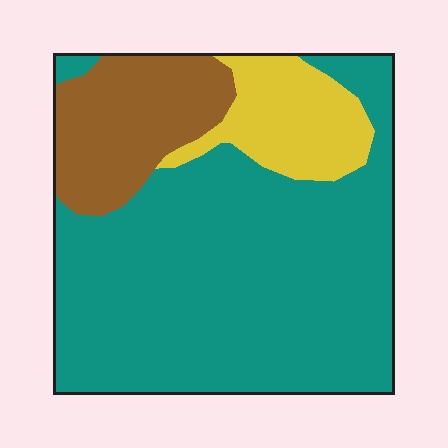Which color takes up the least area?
Yellow, at roughly 15%.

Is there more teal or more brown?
Teal.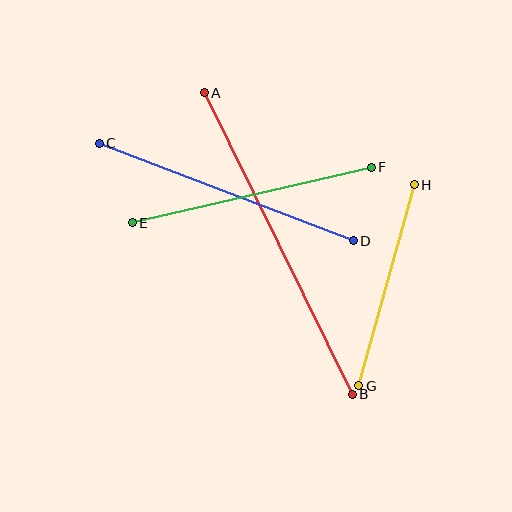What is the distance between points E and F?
The distance is approximately 245 pixels.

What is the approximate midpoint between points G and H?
The midpoint is at approximately (387, 285) pixels.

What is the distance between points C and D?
The distance is approximately 272 pixels.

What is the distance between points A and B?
The distance is approximately 336 pixels.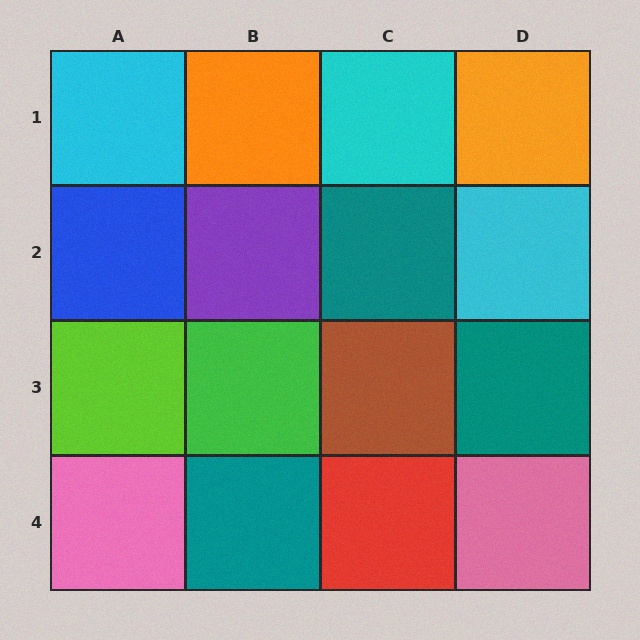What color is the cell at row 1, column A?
Cyan.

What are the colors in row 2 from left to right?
Blue, purple, teal, cyan.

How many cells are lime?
1 cell is lime.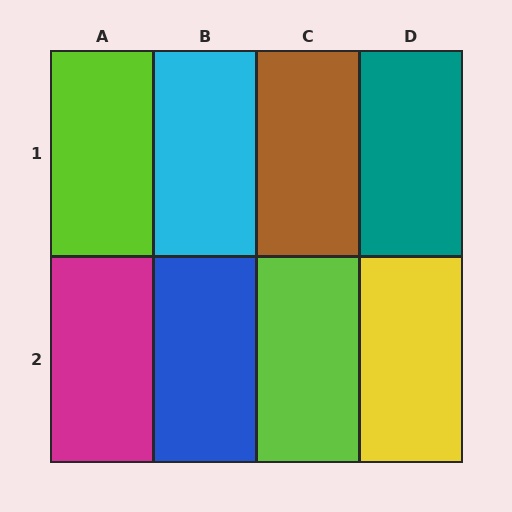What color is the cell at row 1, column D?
Teal.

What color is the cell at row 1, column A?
Lime.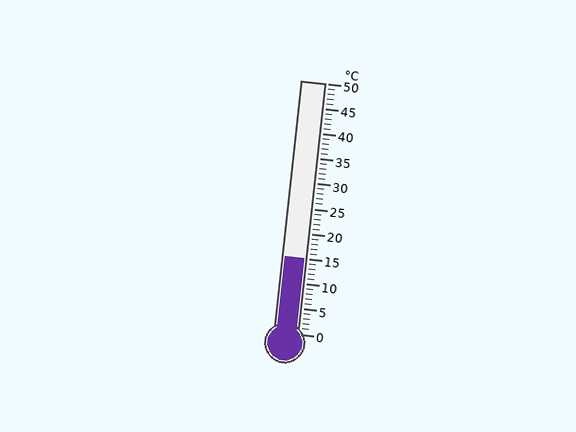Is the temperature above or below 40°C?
The temperature is below 40°C.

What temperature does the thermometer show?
The thermometer shows approximately 15°C.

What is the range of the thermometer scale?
The thermometer scale ranges from 0°C to 50°C.